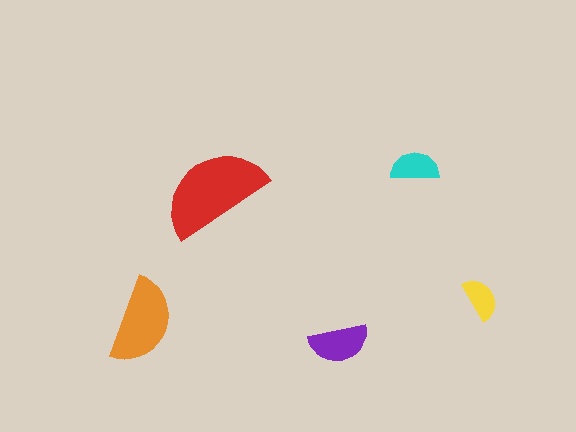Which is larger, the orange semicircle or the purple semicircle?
The orange one.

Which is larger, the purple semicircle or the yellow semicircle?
The purple one.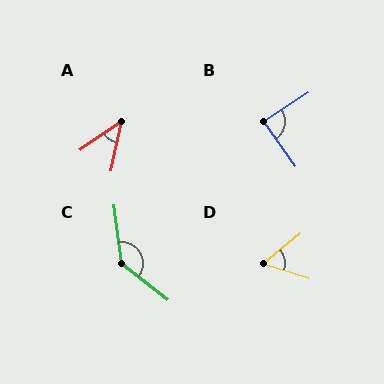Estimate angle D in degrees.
Approximately 57 degrees.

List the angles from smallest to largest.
A (44°), D (57°), B (87°), C (136°).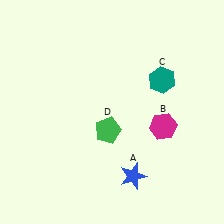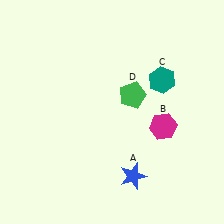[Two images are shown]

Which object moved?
The green pentagon (D) moved up.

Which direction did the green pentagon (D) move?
The green pentagon (D) moved up.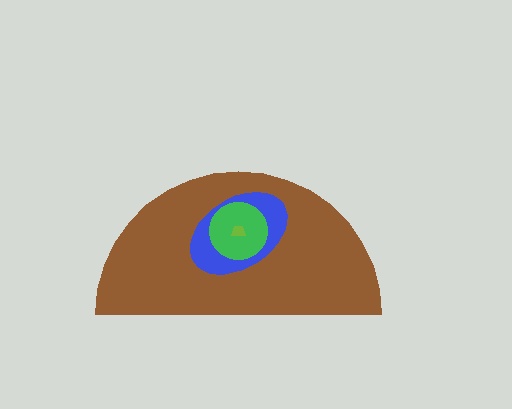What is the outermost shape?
The brown semicircle.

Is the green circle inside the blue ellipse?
Yes.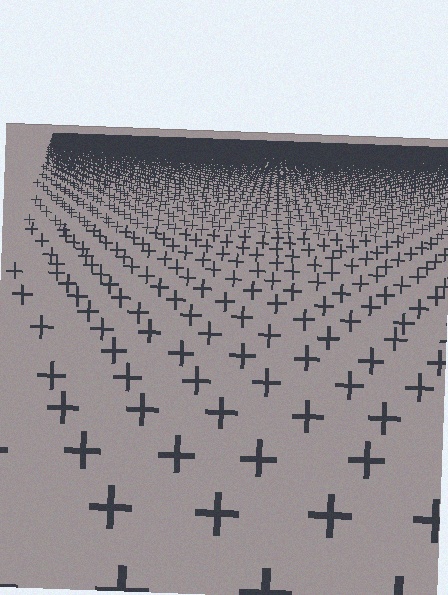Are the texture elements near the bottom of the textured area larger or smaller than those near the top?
Larger. Near the bottom, elements are closer to the viewer and appear at a bigger on-screen size.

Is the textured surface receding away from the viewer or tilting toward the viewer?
The surface is receding away from the viewer. Texture elements get smaller and denser toward the top.